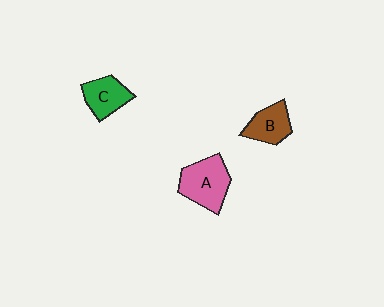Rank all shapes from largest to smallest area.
From largest to smallest: A (pink), C (green), B (brown).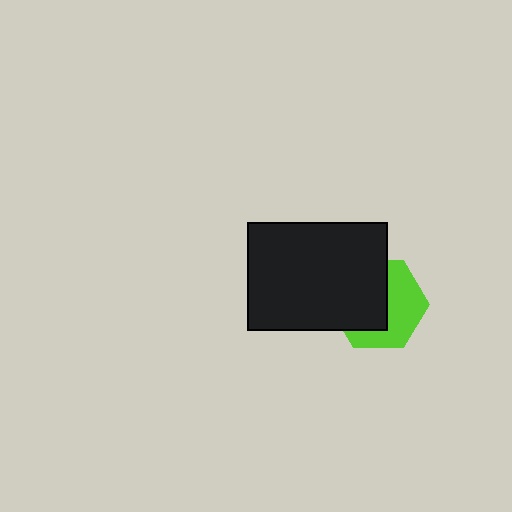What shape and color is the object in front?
The object in front is a black rectangle.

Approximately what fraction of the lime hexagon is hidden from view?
Roughly 52% of the lime hexagon is hidden behind the black rectangle.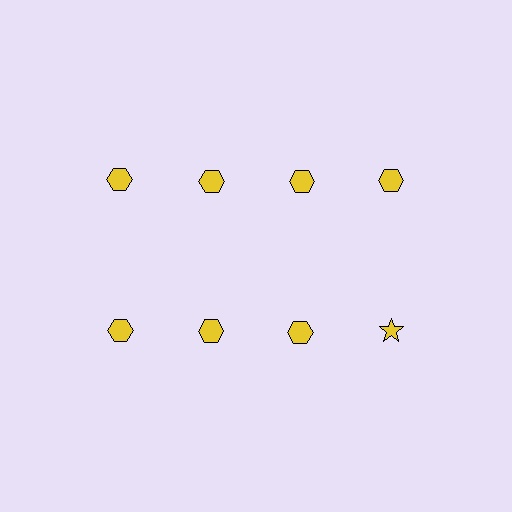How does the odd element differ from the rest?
It has a different shape: star instead of hexagon.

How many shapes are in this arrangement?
There are 8 shapes arranged in a grid pattern.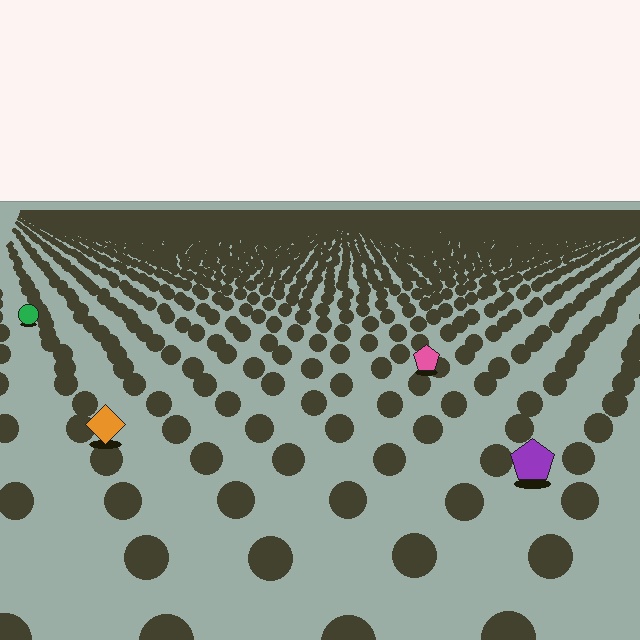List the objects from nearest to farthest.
From nearest to farthest: the purple pentagon, the orange diamond, the pink pentagon, the green circle.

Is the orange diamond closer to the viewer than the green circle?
Yes. The orange diamond is closer — you can tell from the texture gradient: the ground texture is coarser near it.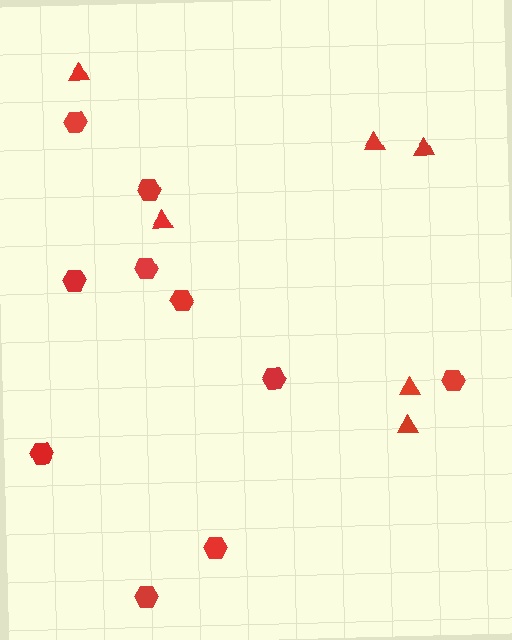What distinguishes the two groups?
There are 2 groups: one group of hexagons (10) and one group of triangles (6).